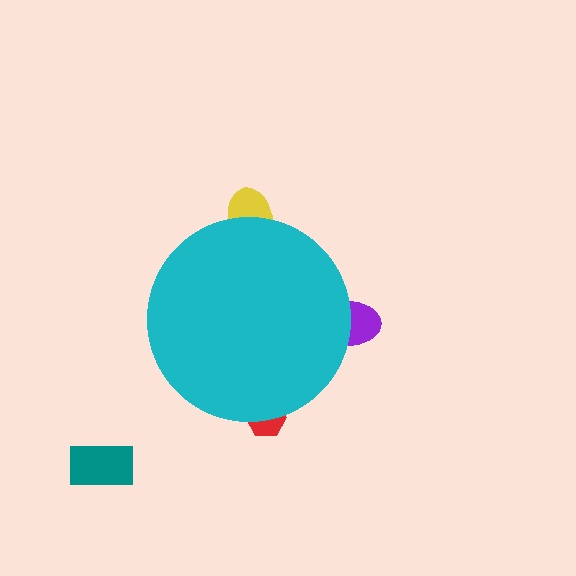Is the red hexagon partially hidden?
Yes, the red hexagon is partially hidden behind the cyan circle.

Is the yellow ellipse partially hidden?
Yes, the yellow ellipse is partially hidden behind the cyan circle.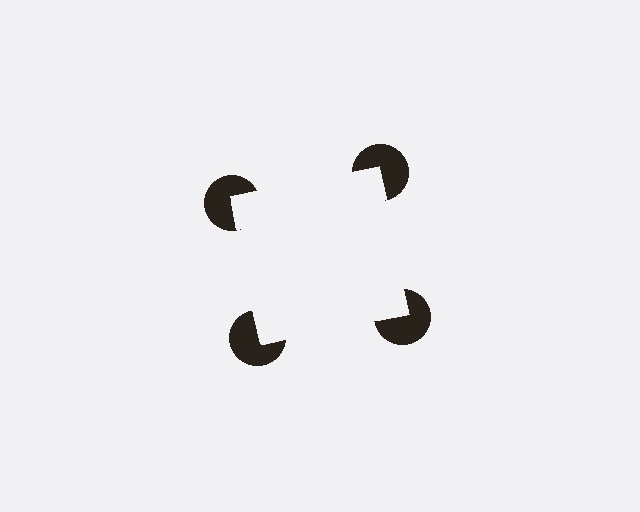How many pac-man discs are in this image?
There are 4 — one at each vertex of the illusory square.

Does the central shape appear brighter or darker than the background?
It typically appears slightly brighter than the background, even though no actual brightness change is drawn.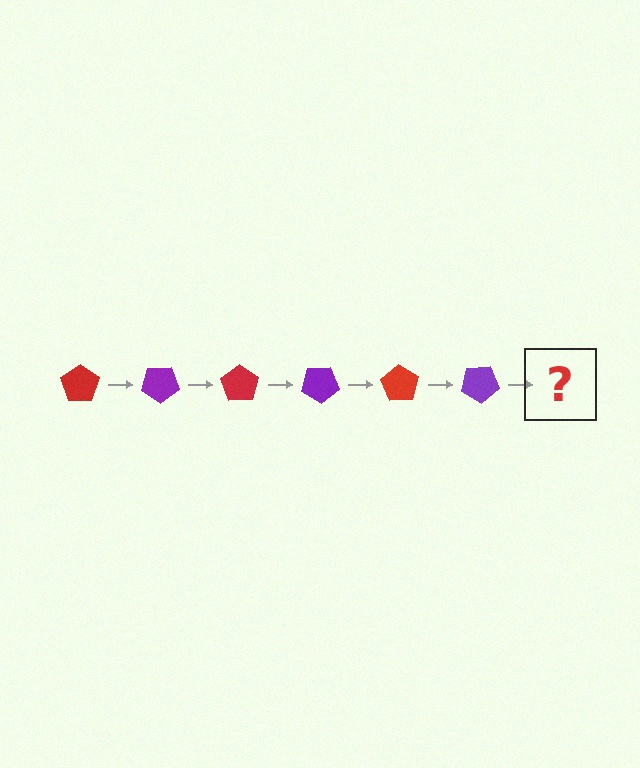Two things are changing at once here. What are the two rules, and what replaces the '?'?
The two rules are that it rotates 35 degrees each step and the color cycles through red and purple. The '?' should be a red pentagon, rotated 210 degrees from the start.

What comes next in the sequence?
The next element should be a red pentagon, rotated 210 degrees from the start.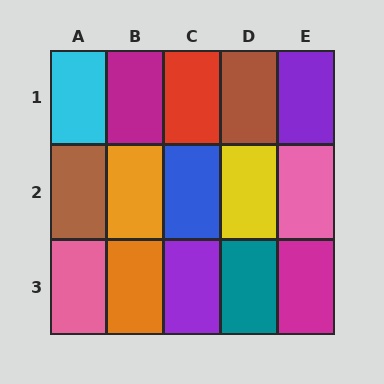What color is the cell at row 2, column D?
Yellow.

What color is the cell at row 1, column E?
Purple.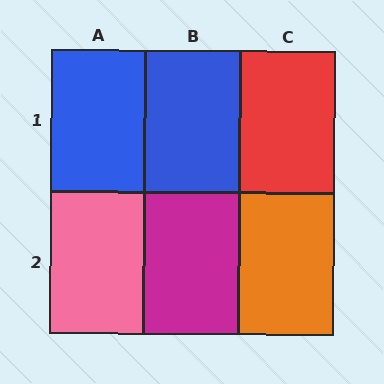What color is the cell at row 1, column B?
Blue.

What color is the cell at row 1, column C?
Red.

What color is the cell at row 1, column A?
Blue.